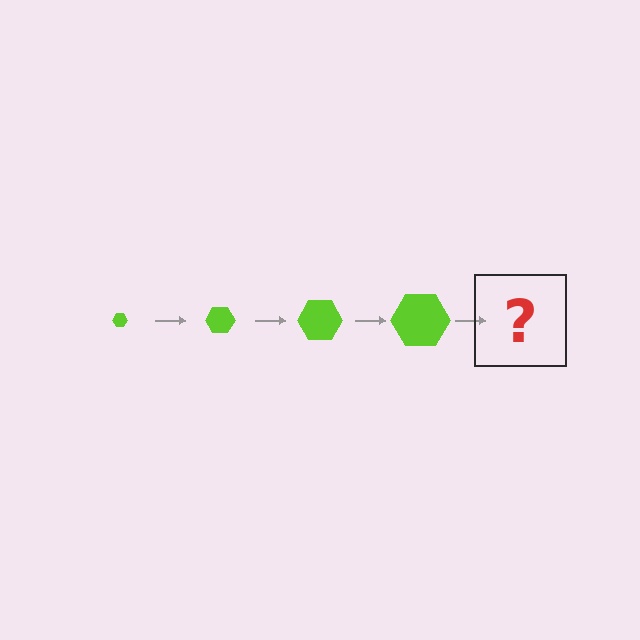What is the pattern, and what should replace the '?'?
The pattern is that the hexagon gets progressively larger each step. The '?' should be a lime hexagon, larger than the previous one.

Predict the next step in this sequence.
The next step is a lime hexagon, larger than the previous one.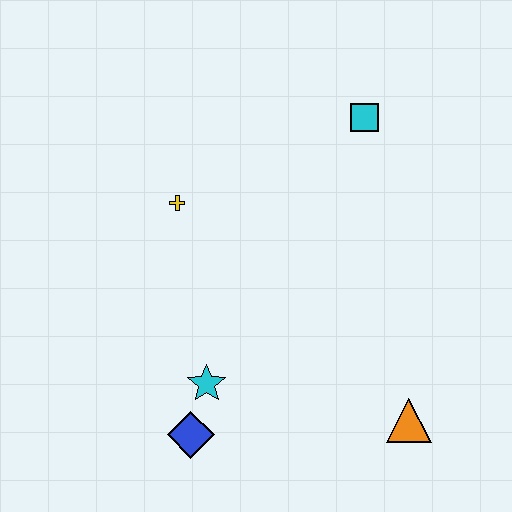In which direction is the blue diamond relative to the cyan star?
The blue diamond is below the cyan star.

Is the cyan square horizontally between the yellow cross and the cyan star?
No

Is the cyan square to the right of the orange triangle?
No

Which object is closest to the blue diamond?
The cyan star is closest to the blue diamond.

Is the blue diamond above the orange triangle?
No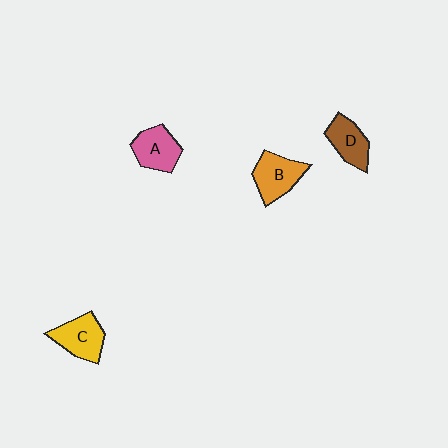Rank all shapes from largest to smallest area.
From largest to smallest: B (orange), C (yellow), A (pink), D (brown).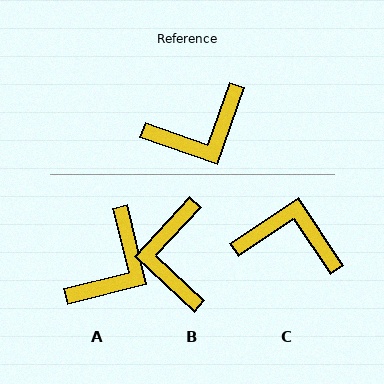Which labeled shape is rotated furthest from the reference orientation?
C, about 143 degrees away.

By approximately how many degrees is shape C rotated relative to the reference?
Approximately 143 degrees counter-clockwise.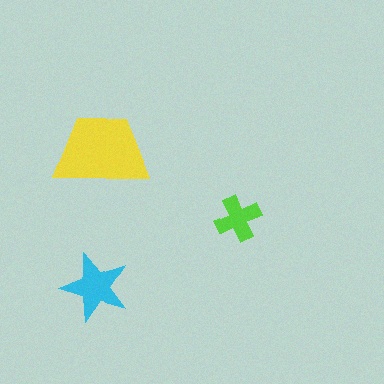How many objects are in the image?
There are 3 objects in the image.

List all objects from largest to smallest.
The yellow trapezoid, the cyan star, the lime cross.